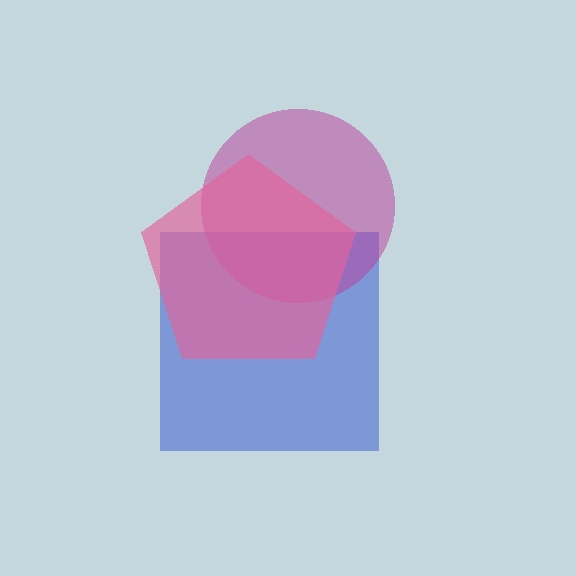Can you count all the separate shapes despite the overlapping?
Yes, there are 3 separate shapes.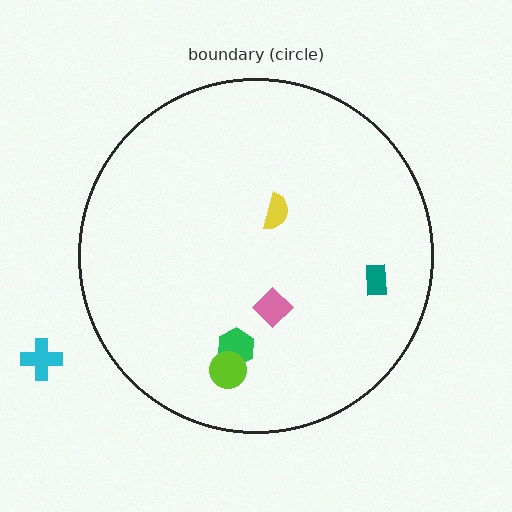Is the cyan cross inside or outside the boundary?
Outside.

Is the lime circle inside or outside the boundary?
Inside.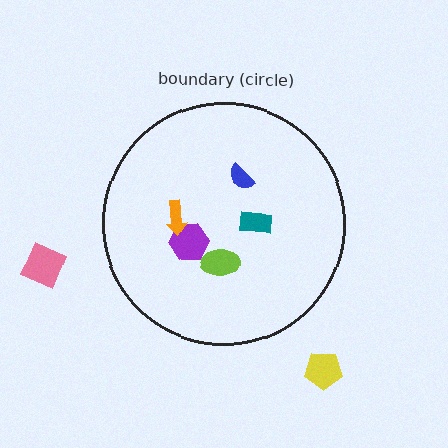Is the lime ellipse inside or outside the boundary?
Inside.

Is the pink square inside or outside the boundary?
Outside.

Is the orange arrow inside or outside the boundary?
Inside.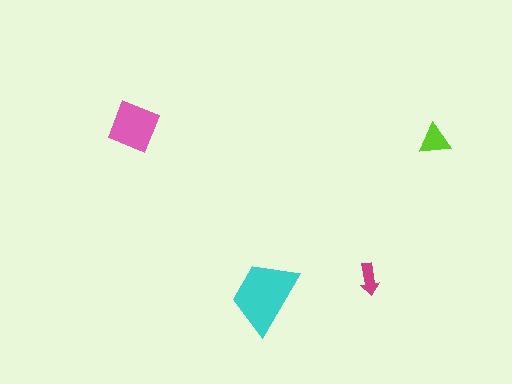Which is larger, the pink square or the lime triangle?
The pink square.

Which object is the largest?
The cyan trapezoid.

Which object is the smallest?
The magenta arrow.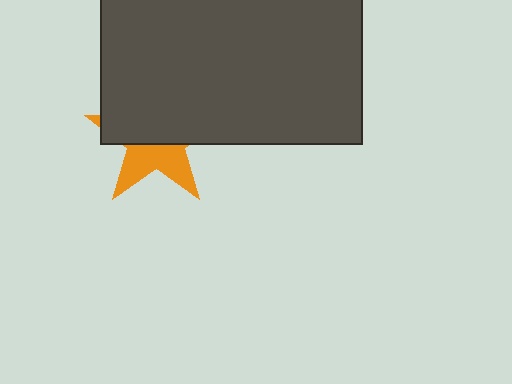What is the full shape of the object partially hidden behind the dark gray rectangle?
The partially hidden object is an orange star.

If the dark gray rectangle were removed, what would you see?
You would see the complete orange star.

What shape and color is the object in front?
The object in front is a dark gray rectangle.